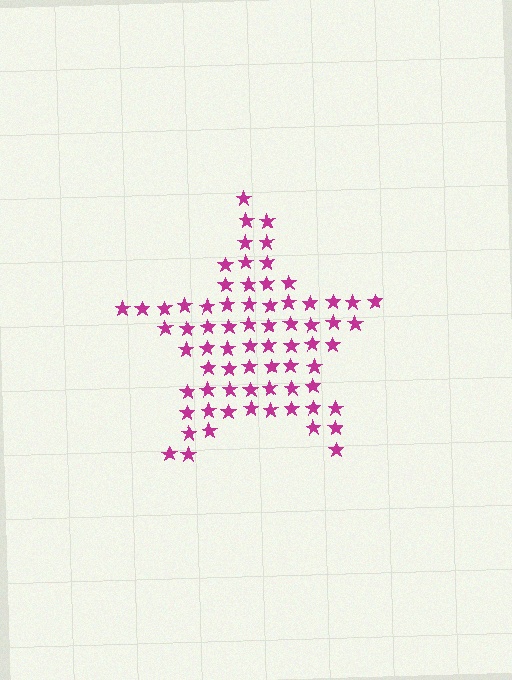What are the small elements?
The small elements are stars.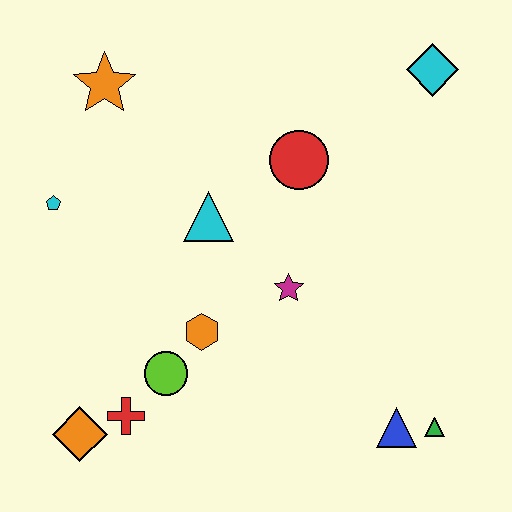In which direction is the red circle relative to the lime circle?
The red circle is above the lime circle.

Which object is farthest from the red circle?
The orange diamond is farthest from the red circle.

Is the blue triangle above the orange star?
No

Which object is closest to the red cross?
The orange diamond is closest to the red cross.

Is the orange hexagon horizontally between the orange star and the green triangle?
Yes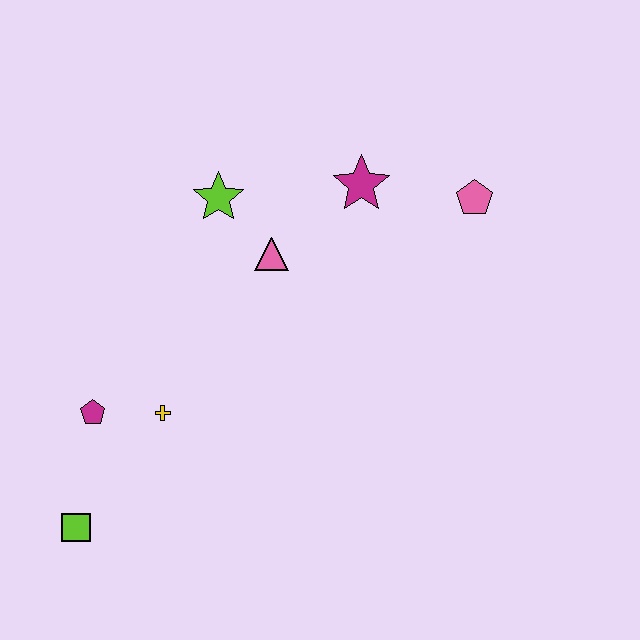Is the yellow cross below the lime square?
No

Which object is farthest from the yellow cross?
The pink pentagon is farthest from the yellow cross.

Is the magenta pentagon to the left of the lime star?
Yes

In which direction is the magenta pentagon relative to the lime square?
The magenta pentagon is above the lime square.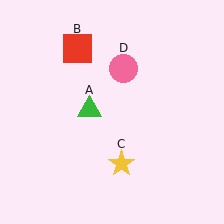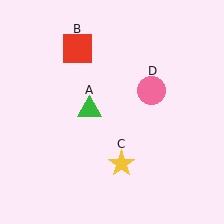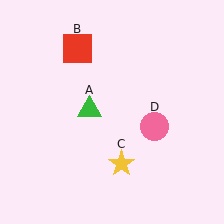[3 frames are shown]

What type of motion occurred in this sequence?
The pink circle (object D) rotated clockwise around the center of the scene.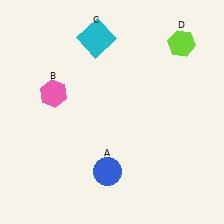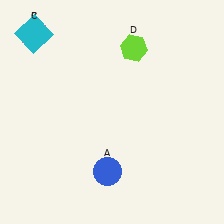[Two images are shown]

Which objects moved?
The objects that moved are: the pink hexagon (B), the cyan square (C), the lime hexagon (D).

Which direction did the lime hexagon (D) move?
The lime hexagon (D) moved left.